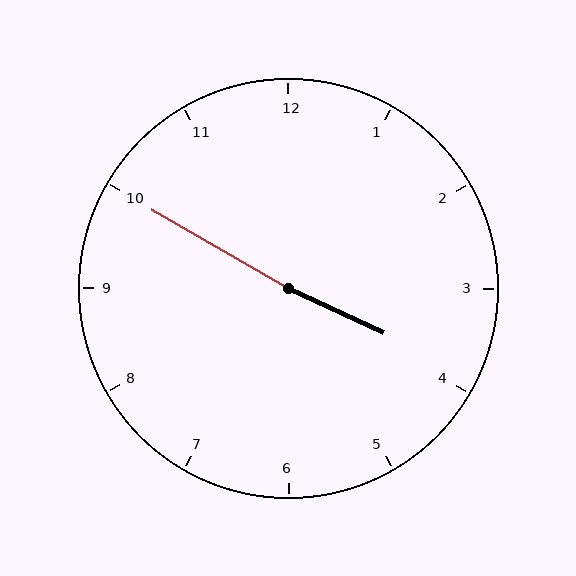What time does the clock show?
3:50.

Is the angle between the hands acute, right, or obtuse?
It is obtuse.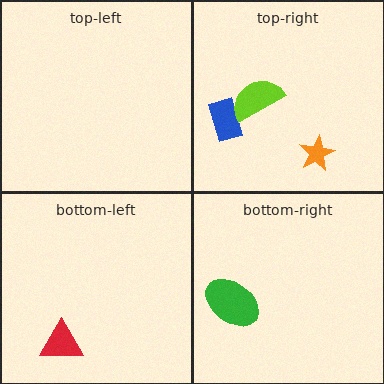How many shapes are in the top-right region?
3.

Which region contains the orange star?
The top-right region.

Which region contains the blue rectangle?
The top-right region.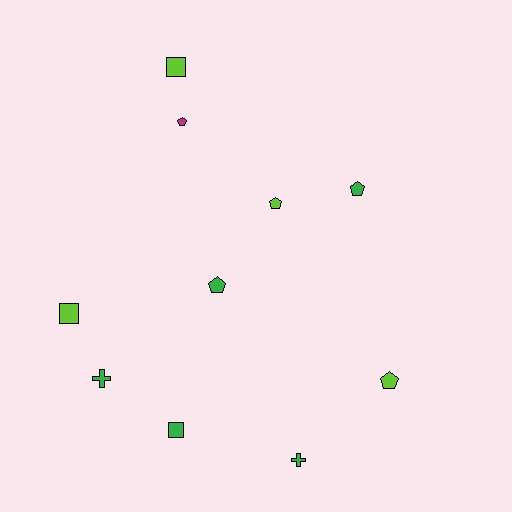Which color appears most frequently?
Green, with 5 objects.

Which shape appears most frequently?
Pentagon, with 5 objects.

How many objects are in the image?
There are 10 objects.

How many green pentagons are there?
There are 2 green pentagons.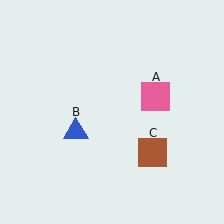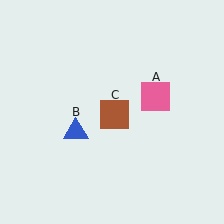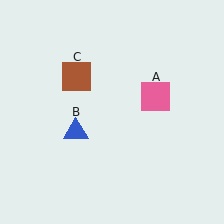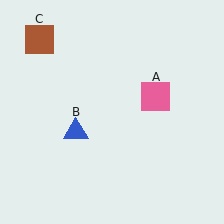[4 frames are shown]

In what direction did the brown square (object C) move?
The brown square (object C) moved up and to the left.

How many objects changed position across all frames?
1 object changed position: brown square (object C).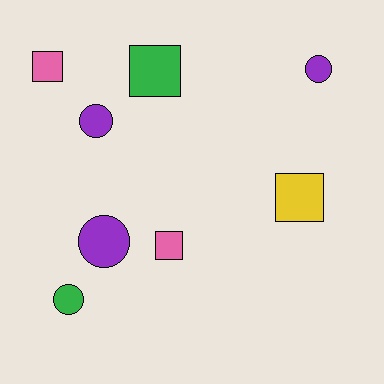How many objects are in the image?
There are 8 objects.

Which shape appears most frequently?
Square, with 4 objects.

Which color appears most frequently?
Purple, with 3 objects.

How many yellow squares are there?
There is 1 yellow square.